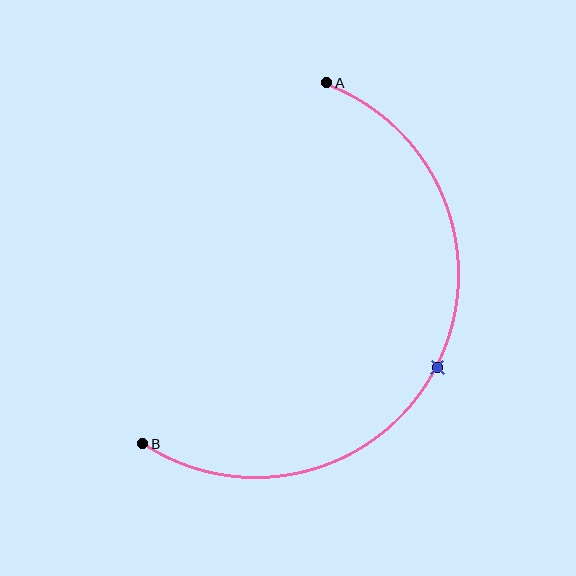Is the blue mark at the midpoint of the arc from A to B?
Yes. The blue mark lies on the arc at equal arc-length from both A and B — it is the arc midpoint.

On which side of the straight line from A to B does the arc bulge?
The arc bulges to the right of the straight line connecting A and B.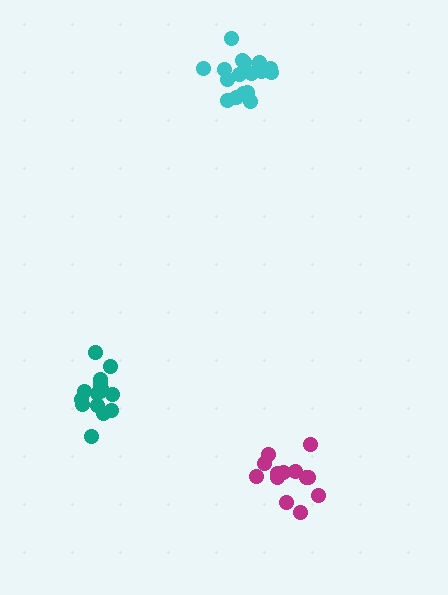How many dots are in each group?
Group 1: 18 dots, Group 2: 15 dots, Group 3: 13 dots (46 total).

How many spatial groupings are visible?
There are 3 spatial groupings.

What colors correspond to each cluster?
The clusters are colored: cyan, teal, magenta.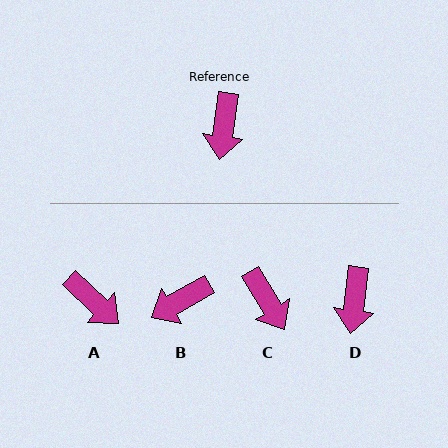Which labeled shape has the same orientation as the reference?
D.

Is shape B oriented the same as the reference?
No, it is off by about 53 degrees.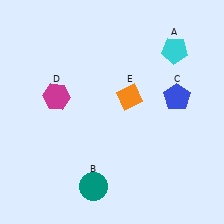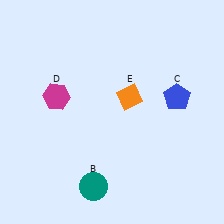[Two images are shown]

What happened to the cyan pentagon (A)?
The cyan pentagon (A) was removed in Image 2. It was in the top-right area of Image 1.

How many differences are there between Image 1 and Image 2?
There is 1 difference between the two images.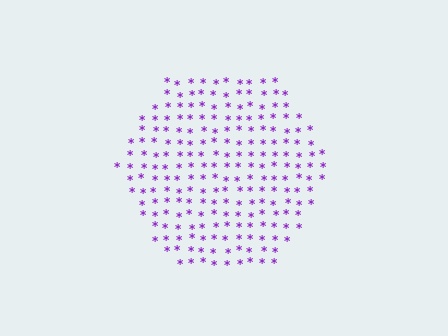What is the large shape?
The large shape is a hexagon.